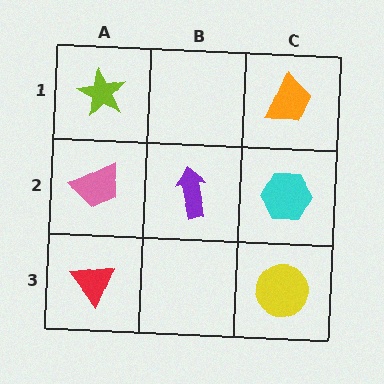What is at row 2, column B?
A purple arrow.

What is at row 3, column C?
A yellow circle.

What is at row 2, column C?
A cyan hexagon.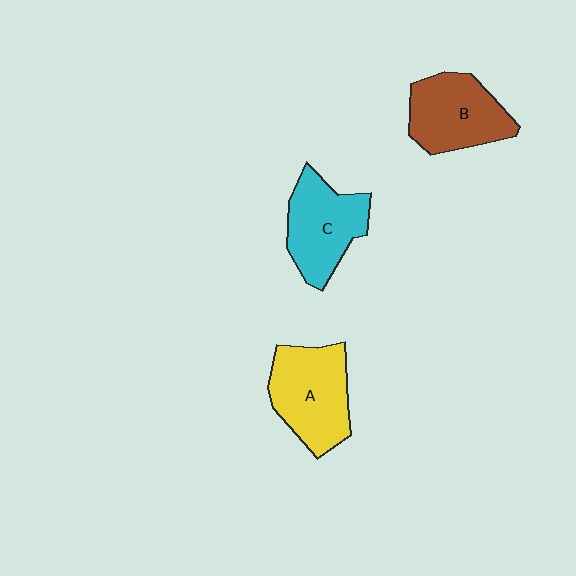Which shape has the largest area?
Shape A (yellow).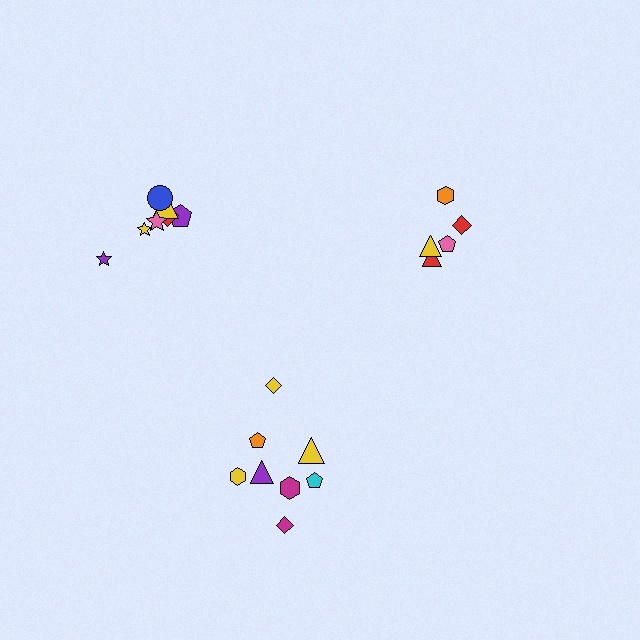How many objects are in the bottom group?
There are 8 objects.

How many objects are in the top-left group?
There are 7 objects.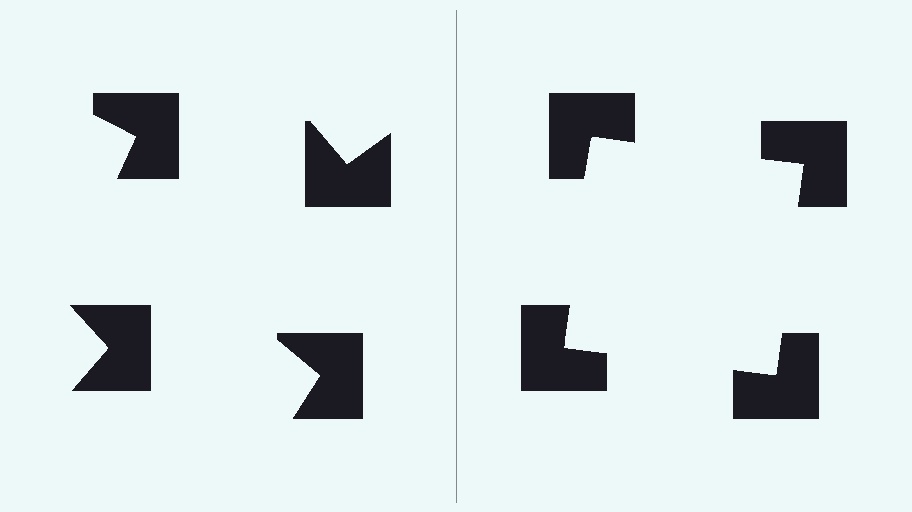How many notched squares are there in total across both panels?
8 — 4 on each side.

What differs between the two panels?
The notched squares are positioned identically on both sides; only the wedge orientations differ. On the right they align to a square; on the left they are misaligned.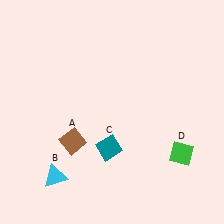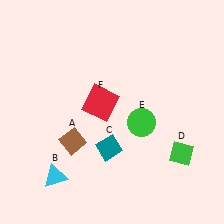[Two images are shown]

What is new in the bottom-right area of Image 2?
A green circle (E) was added in the bottom-right area of Image 2.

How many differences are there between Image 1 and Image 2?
There are 2 differences between the two images.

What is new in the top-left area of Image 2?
A red square (F) was added in the top-left area of Image 2.